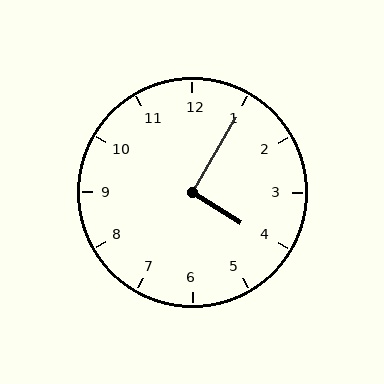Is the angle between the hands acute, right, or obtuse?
It is right.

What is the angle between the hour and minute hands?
Approximately 92 degrees.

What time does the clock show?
4:05.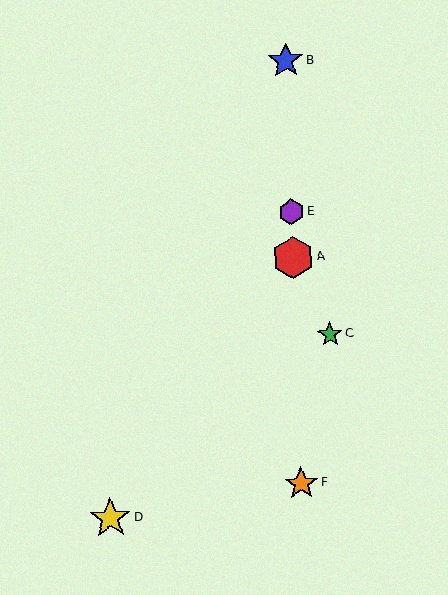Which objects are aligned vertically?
Objects A, B, E, F are aligned vertically.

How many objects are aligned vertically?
4 objects (A, B, E, F) are aligned vertically.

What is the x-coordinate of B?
Object B is at x≈286.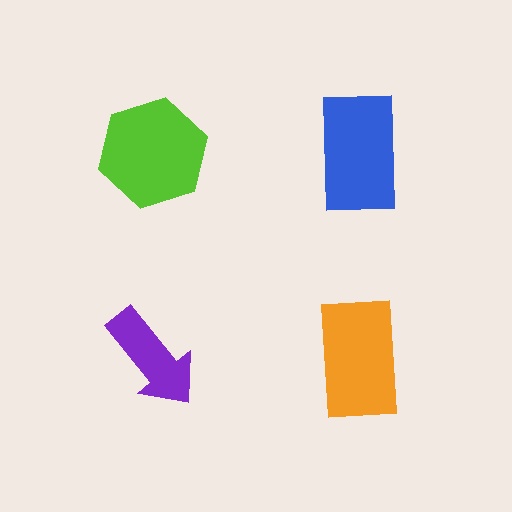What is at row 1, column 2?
A blue rectangle.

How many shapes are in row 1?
2 shapes.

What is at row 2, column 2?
An orange rectangle.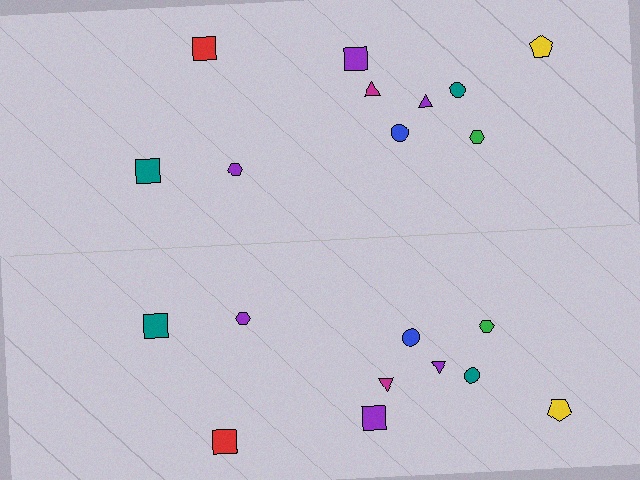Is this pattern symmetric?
Yes, this pattern has bilateral (reflection) symmetry.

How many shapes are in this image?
There are 20 shapes in this image.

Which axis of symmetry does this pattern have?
The pattern has a horizontal axis of symmetry running through the center of the image.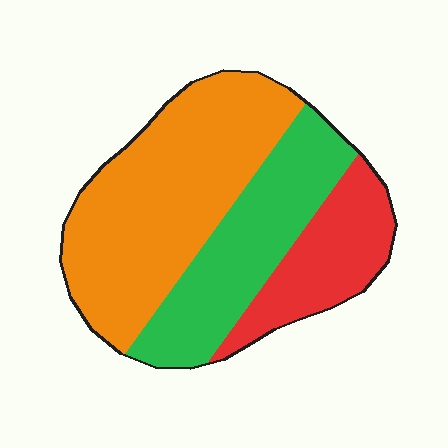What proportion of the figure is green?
Green covers around 30% of the figure.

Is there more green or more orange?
Orange.